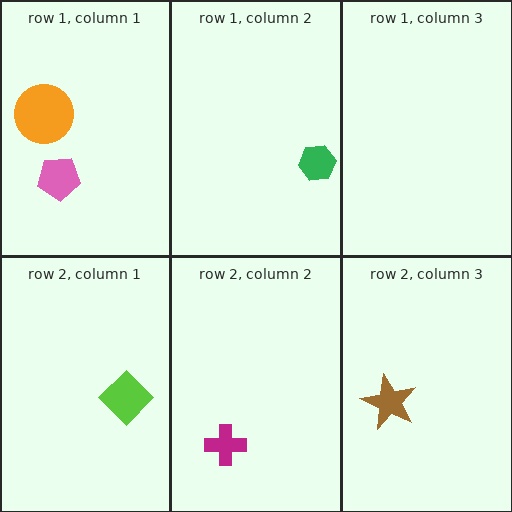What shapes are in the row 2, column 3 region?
The brown star.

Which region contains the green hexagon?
The row 1, column 2 region.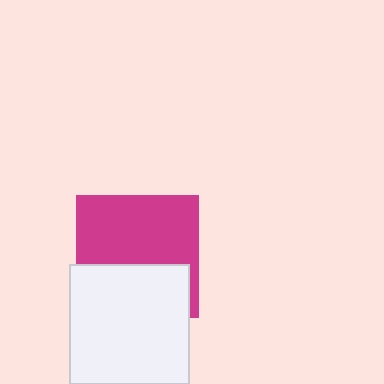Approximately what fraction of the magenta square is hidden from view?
Roughly 41% of the magenta square is hidden behind the white square.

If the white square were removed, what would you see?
You would see the complete magenta square.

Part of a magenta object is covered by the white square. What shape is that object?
It is a square.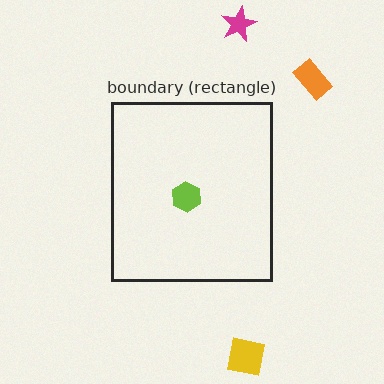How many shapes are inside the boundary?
1 inside, 3 outside.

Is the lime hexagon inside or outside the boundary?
Inside.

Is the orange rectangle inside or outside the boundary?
Outside.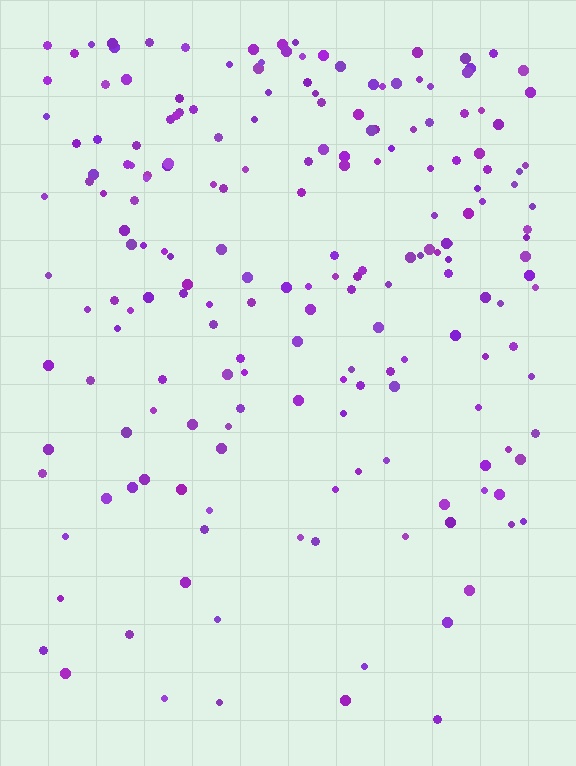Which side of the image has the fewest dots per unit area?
The bottom.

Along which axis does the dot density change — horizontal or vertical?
Vertical.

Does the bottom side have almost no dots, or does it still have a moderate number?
Still a moderate number, just noticeably fewer than the top.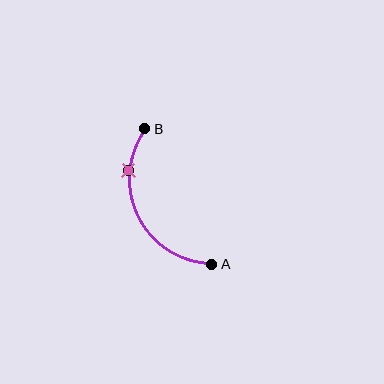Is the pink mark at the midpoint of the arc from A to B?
No. The pink mark lies on the arc but is closer to endpoint B. The arc midpoint would be at the point on the curve equidistant along the arc from both A and B.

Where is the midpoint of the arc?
The arc midpoint is the point on the curve farthest from the straight line joining A and B. It sits to the left of that line.